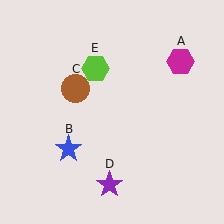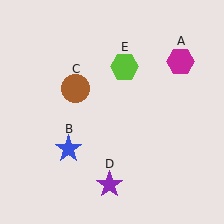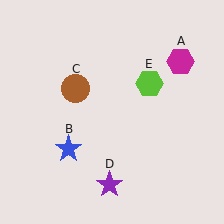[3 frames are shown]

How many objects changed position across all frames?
1 object changed position: lime hexagon (object E).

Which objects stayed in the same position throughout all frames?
Magenta hexagon (object A) and blue star (object B) and brown circle (object C) and purple star (object D) remained stationary.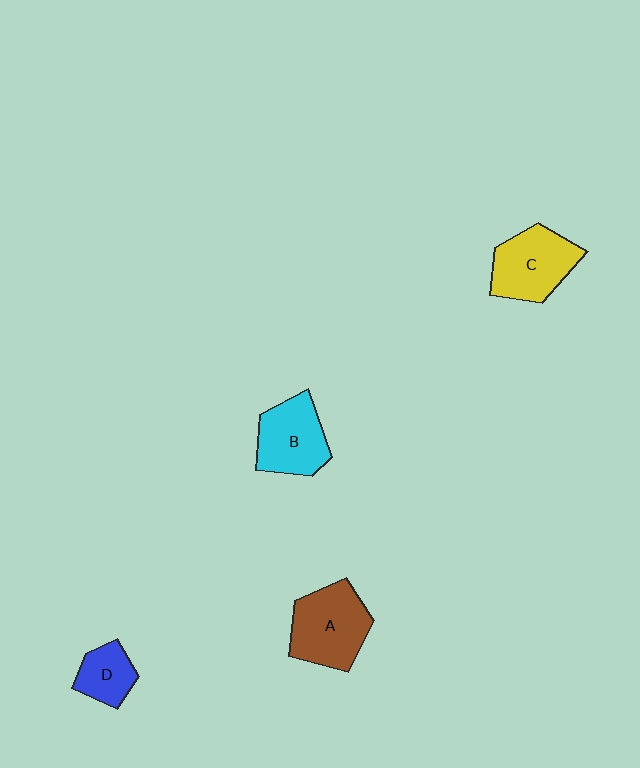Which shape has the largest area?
Shape A (brown).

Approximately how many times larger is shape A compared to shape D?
Approximately 1.9 times.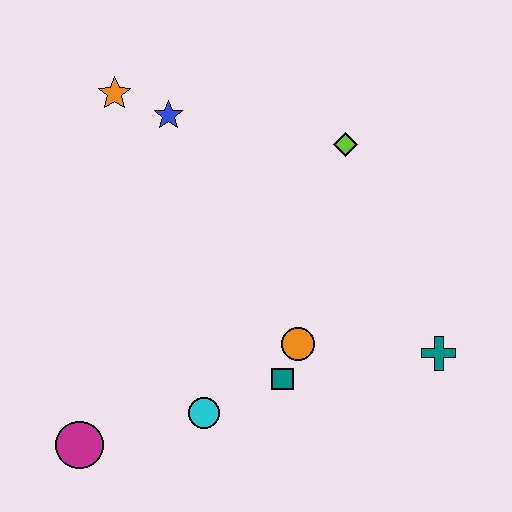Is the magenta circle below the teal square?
Yes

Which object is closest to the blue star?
The orange star is closest to the blue star.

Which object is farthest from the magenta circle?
The lime diamond is farthest from the magenta circle.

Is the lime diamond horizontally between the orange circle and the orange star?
No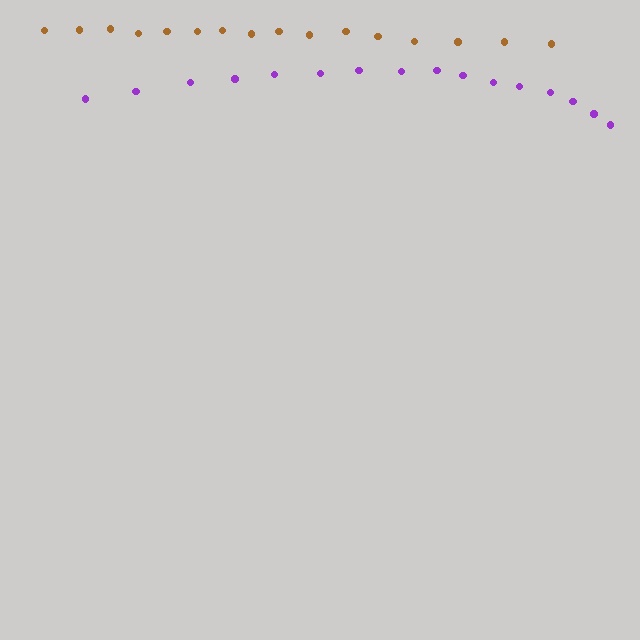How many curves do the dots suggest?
There are 2 distinct paths.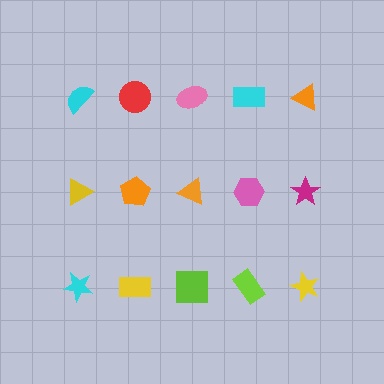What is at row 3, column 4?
A lime rectangle.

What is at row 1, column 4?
A cyan rectangle.